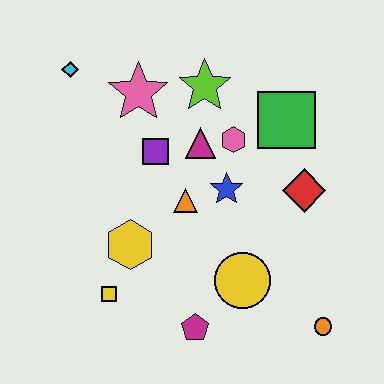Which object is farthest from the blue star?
The cyan diamond is farthest from the blue star.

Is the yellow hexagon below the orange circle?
No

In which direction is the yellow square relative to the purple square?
The yellow square is below the purple square.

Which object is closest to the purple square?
The magenta triangle is closest to the purple square.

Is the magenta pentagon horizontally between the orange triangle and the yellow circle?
Yes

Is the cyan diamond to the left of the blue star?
Yes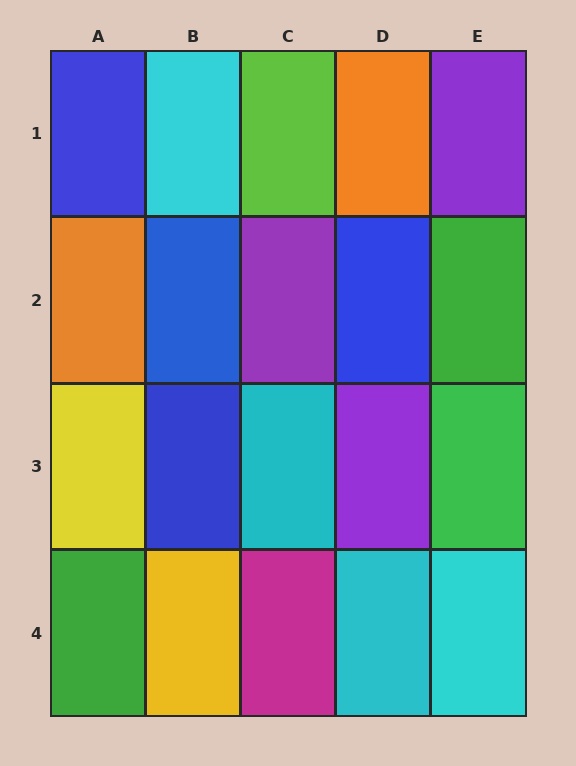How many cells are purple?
3 cells are purple.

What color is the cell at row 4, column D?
Cyan.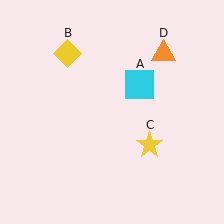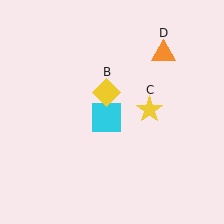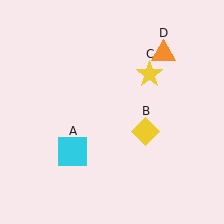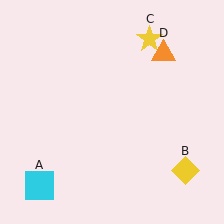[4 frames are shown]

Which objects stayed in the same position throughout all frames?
Orange triangle (object D) remained stationary.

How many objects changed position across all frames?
3 objects changed position: cyan square (object A), yellow diamond (object B), yellow star (object C).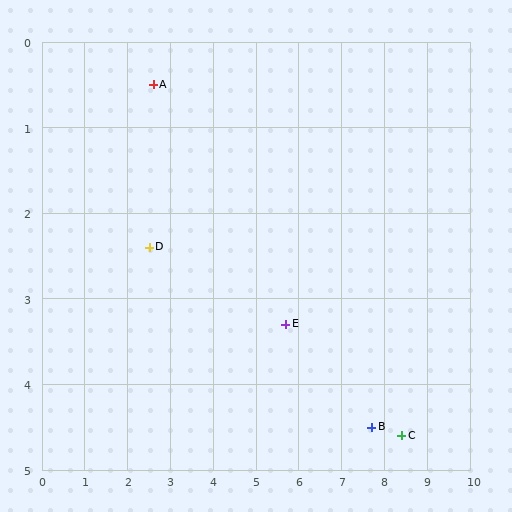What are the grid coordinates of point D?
Point D is at approximately (2.5, 2.4).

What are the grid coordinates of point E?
Point E is at approximately (5.7, 3.3).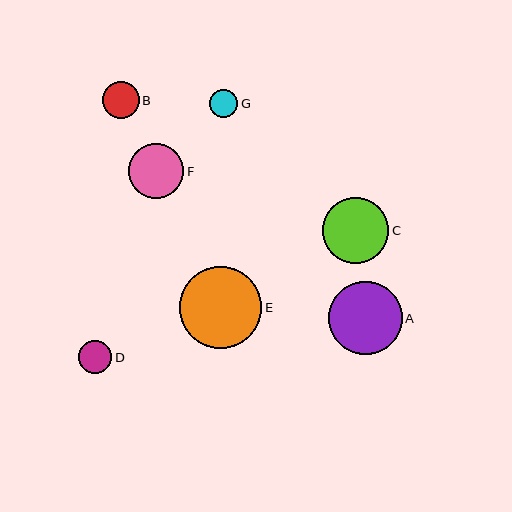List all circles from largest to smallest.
From largest to smallest: E, A, C, F, B, D, G.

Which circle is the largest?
Circle E is the largest with a size of approximately 82 pixels.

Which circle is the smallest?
Circle G is the smallest with a size of approximately 28 pixels.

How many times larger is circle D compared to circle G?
Circle D is approximately 1.2 times the size of circle G.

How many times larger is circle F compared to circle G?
Circle F is approximately 1.9 times the size of circle G.